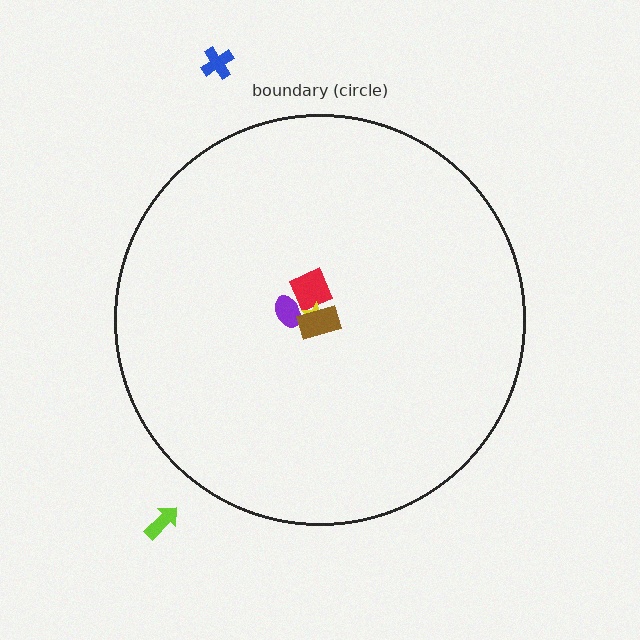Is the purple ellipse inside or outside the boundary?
Inside.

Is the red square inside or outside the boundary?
Inside.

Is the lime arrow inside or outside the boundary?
Outside.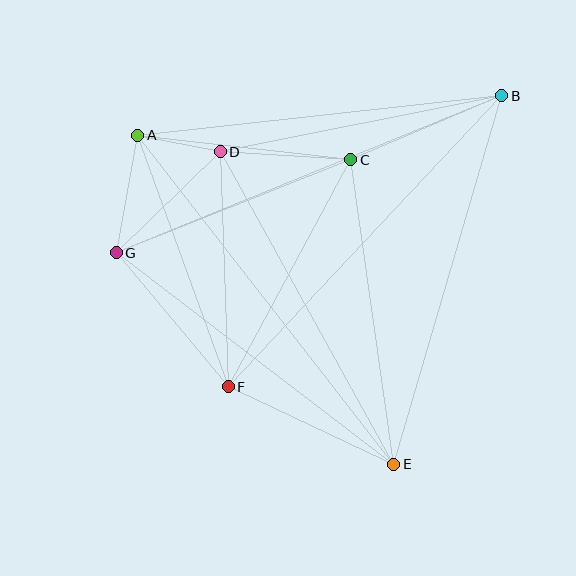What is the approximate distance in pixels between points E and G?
The distance between E and G is approximately 349 pixels.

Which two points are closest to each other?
Points A and D are closest to each other.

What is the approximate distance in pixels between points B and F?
The distance between B and F is approximately 400 pixels.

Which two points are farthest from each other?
Points A and E are farthest from each other.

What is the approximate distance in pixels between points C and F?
The distance between C and F is approximately 258 pixels.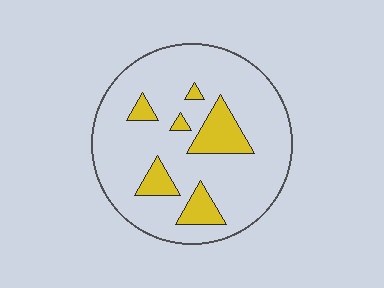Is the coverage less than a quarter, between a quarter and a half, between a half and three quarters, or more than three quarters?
Less than a quarter.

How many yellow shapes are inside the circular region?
6.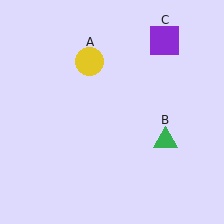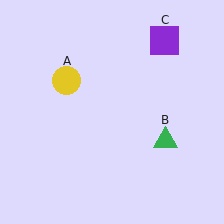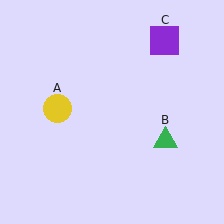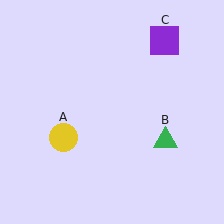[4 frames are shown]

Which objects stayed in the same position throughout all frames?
Green triangle (object B) and purple square (object C) remained stationary.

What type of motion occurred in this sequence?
The yellow circle (object A) rotated counterclockwise around the center of the scene.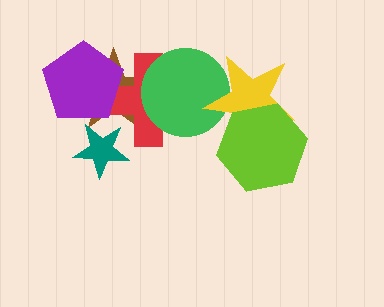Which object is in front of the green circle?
The yellow star is in front of the green circle.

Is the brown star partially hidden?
Yes, it is partially covered by another shape.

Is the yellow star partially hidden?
Yes, it is partially covered by another shape.